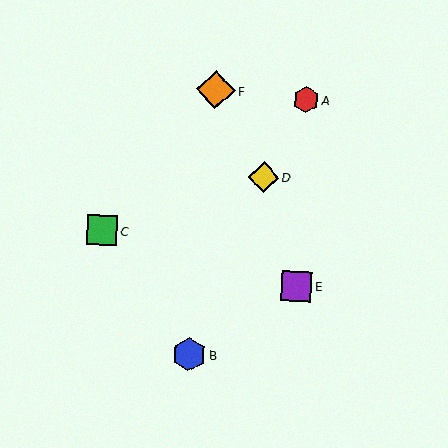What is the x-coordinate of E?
Object E is at x≈296.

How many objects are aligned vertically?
2 objects (A, E) are aligned vertically.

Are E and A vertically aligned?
Yes, both are at x≈296.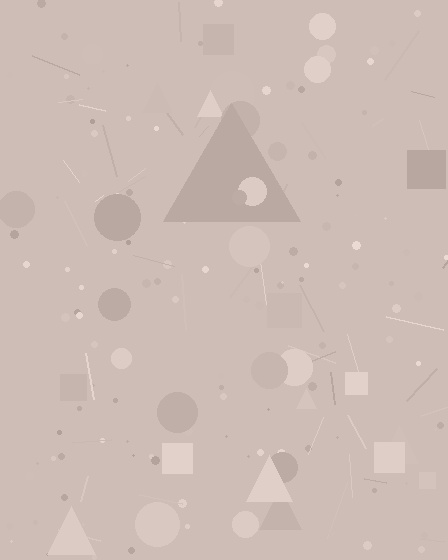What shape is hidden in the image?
A triangle is hidden in the image.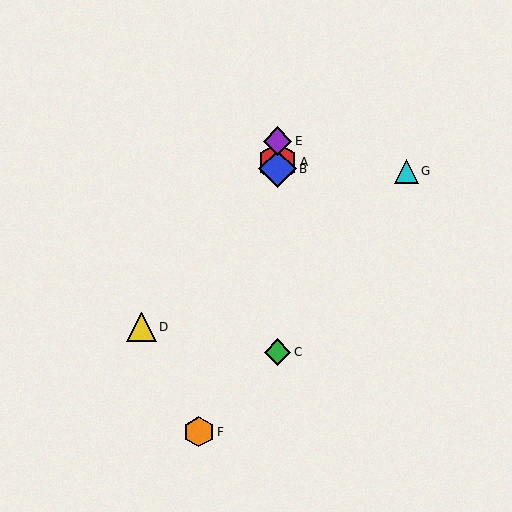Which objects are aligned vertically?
Objects A, B, C, E are aligned vertically.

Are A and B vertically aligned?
Yes, both are at x≈277.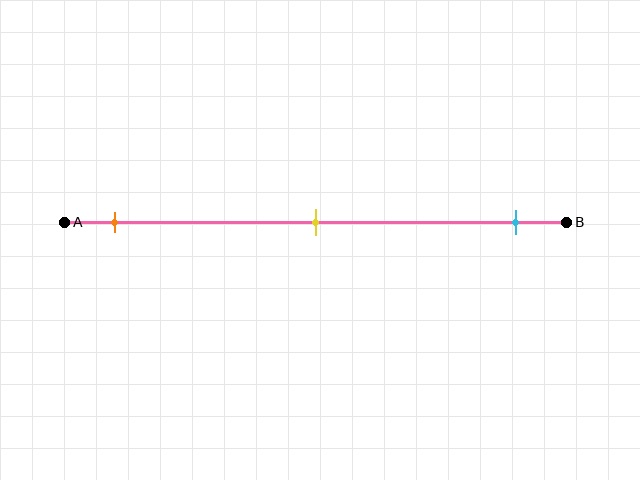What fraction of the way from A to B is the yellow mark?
The yellow mark is approximately 50% (0.5) of the way from A to B.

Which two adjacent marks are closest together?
The orange and yellow marks are the closest adjacent pair.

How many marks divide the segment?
There are 3 marks dividing the segment.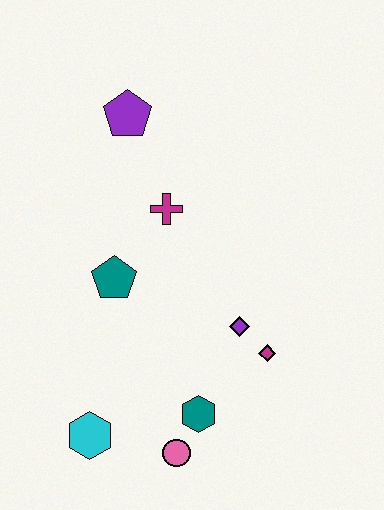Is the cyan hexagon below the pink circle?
No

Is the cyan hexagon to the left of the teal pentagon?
Yes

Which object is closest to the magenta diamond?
The purple diamond is closest to the magenta diamond.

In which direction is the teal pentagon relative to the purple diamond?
The teal pentagon is to the left of the purple diamond.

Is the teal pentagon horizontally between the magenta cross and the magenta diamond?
No